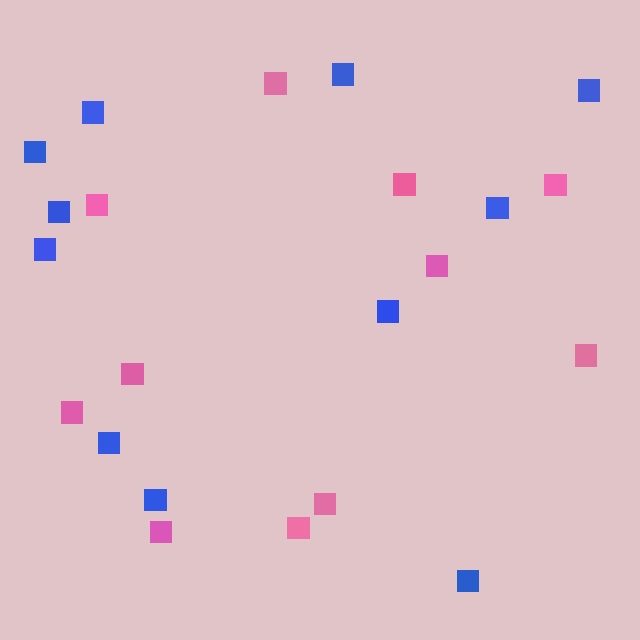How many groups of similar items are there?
There are 2 groups: one group of blue squares (11) and one group of pink squares (11).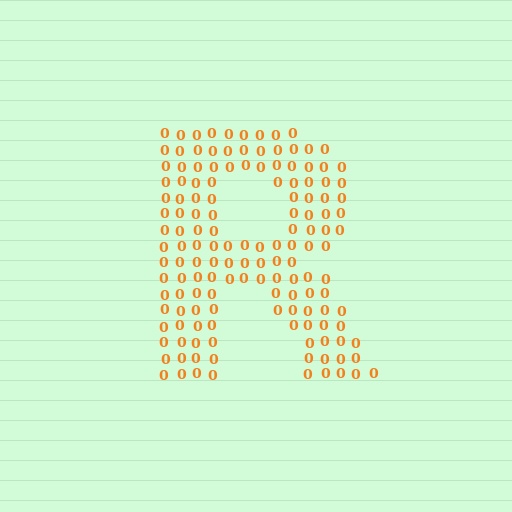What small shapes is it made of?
It is made of small digit 0's.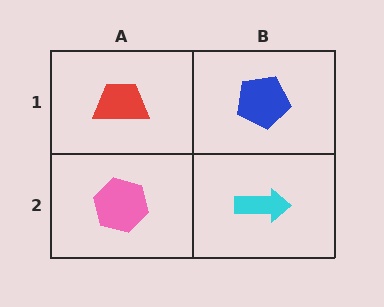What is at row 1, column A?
A red trapezoid.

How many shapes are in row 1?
2 shapes.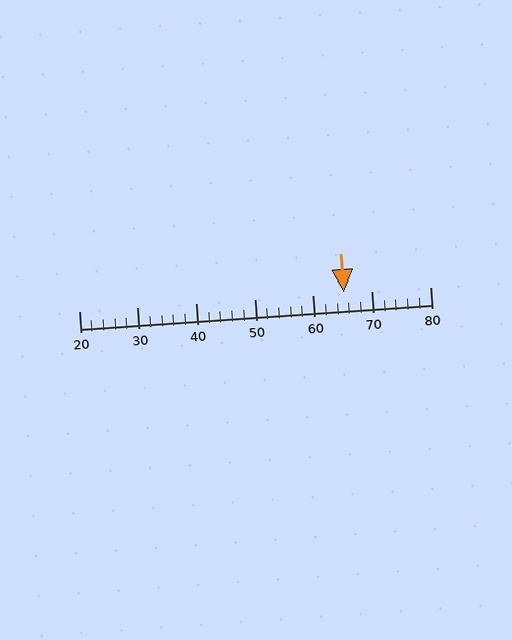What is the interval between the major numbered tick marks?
The major tick marks are spaced 10 units apart.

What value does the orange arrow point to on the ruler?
The orange arrow points to approximately 65.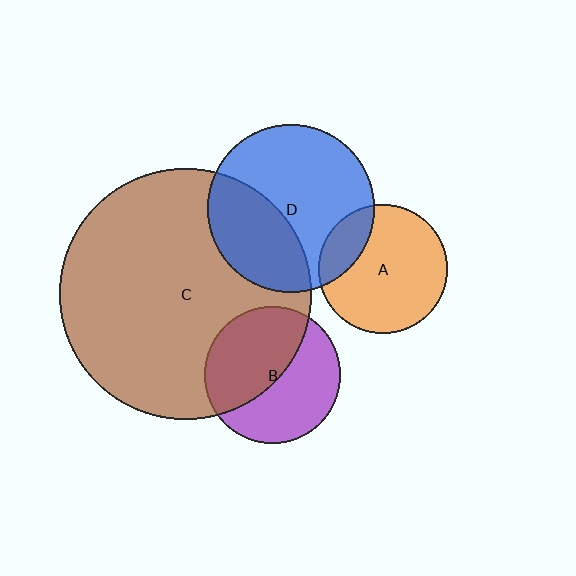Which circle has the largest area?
Circle C (brown).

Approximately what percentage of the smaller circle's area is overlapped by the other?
Approximately 50%.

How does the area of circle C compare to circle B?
Approximately 3.4 times.